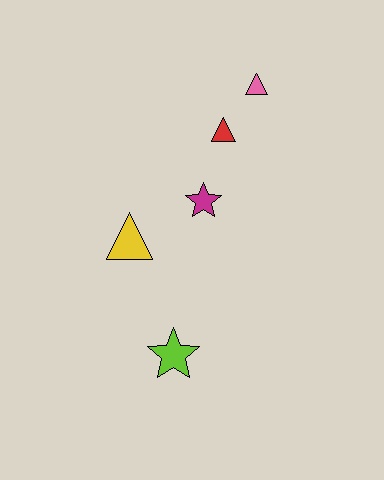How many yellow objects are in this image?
There is 1 yellow object.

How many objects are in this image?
There are 5 objects.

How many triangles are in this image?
There are 3 triangles.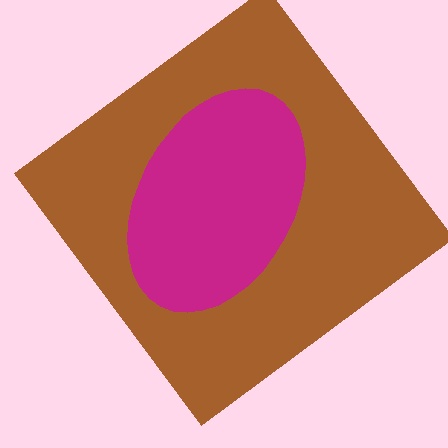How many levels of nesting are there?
2.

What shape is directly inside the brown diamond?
The magenta ellipse.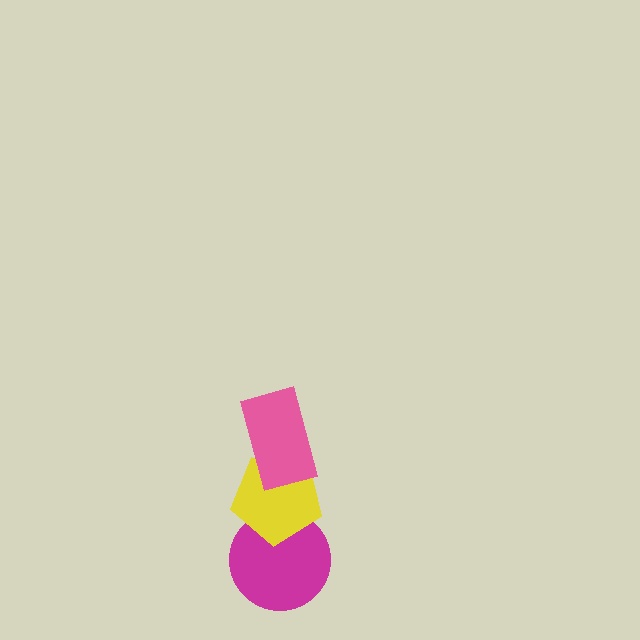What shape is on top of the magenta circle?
The yellow pentagon is on top of the magenta circle.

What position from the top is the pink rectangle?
The pink rectangle is 1st from the top.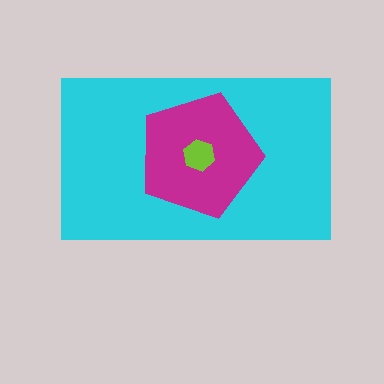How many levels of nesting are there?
3.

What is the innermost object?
The lime hexagon.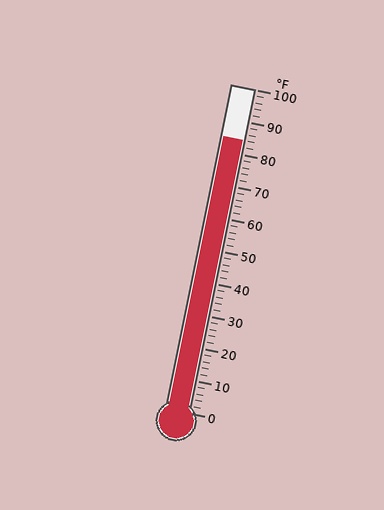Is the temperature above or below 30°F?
The temperature is above 30°F.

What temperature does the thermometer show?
The thermometer shows approximately 84°F.